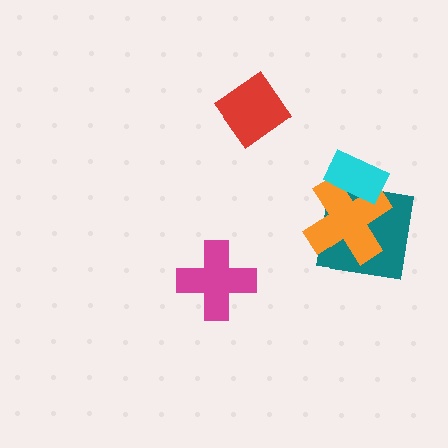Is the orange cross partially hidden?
Yes, it is partially covered by another shape.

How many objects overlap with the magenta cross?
0 objects overlap with the magenta cross.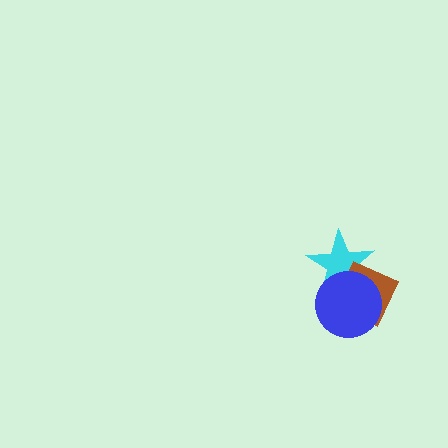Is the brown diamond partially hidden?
Yes, it is partially covered by another shape.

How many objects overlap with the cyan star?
2 objects overlap with the cyan star.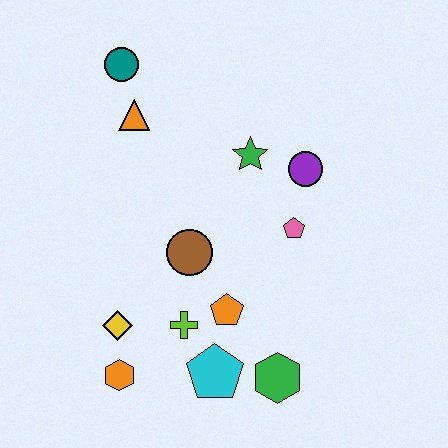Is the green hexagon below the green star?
Yes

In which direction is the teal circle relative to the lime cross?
The teal circle is above the lime cross.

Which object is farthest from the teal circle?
The green hexagon is farthest from the teal circle.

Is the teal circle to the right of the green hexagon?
No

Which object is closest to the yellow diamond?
The orange hexagon is closest to the yellow diamond.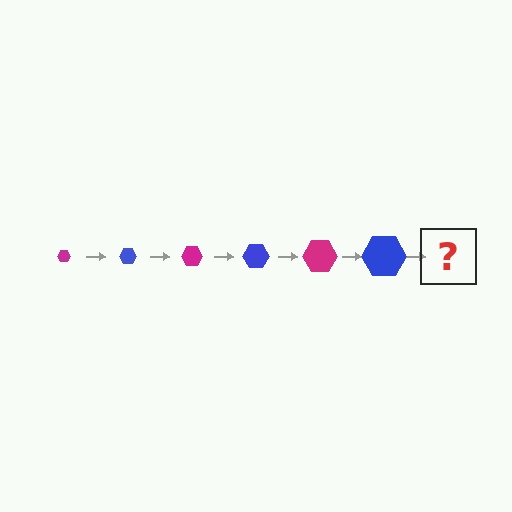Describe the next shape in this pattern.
It should be a magenta hexagon, larger than the previous one.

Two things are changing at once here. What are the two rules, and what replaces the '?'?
The two rules are that the hexagon grows larger each step and the color cycles through magenta and blue. The '?' should be a magenta hexagon, larger than the previous one.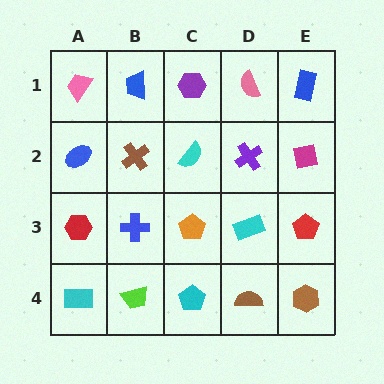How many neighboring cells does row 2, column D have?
4.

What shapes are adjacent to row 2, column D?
A pink semicircle (row 1, column D), a cyan rectangle (row 3, column D), a cyan semicircle (row 2, column C), a magenta square (row 2, column E).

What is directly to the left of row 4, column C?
A lime trapezoid.